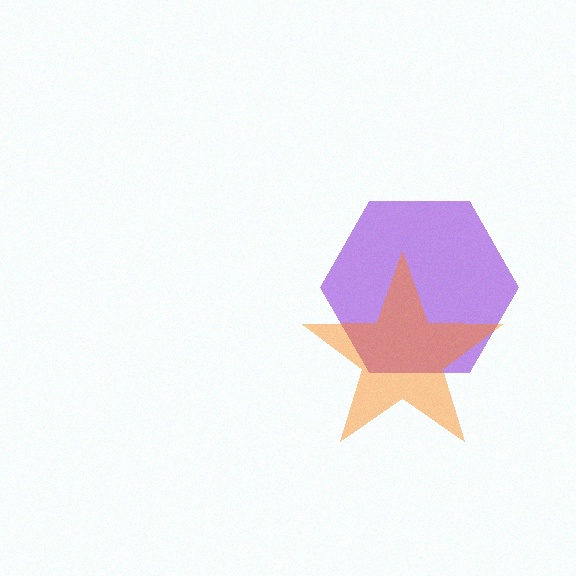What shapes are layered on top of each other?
The layered shapes are: a purple hexagon, an orange star.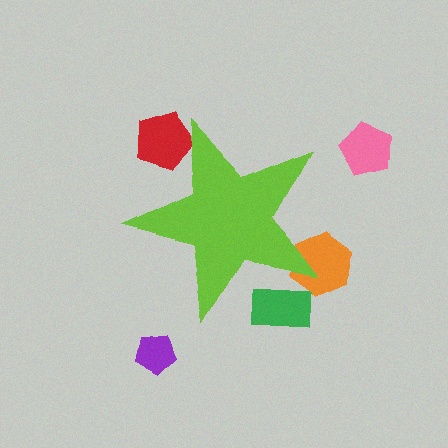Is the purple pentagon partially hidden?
No, the purple pentagon is fully visible.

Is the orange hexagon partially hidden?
Yes, the orange hexagon is partially hidden behind the lime star.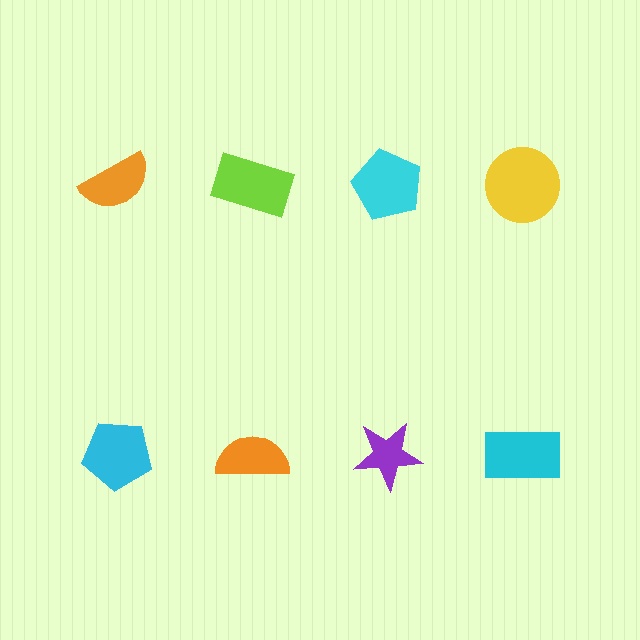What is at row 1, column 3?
A cyan pentagon.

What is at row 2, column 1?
A cyan pentagon.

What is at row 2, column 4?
A cyan rectangle.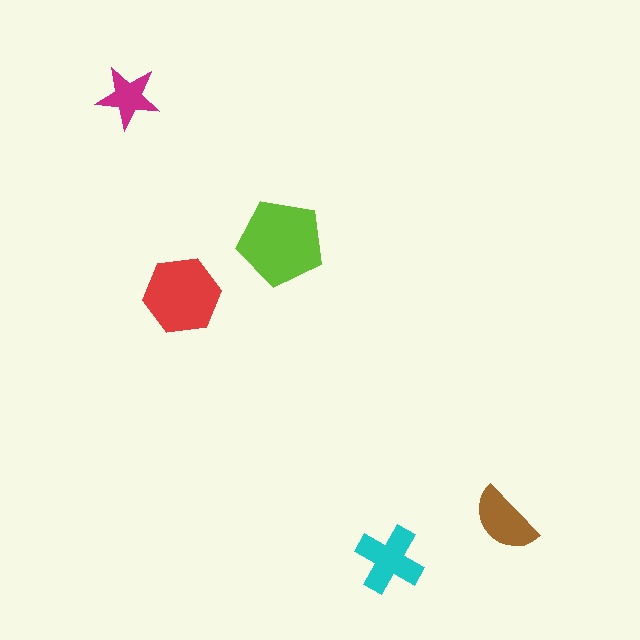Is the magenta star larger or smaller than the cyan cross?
Smaller.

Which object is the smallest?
The magenta star.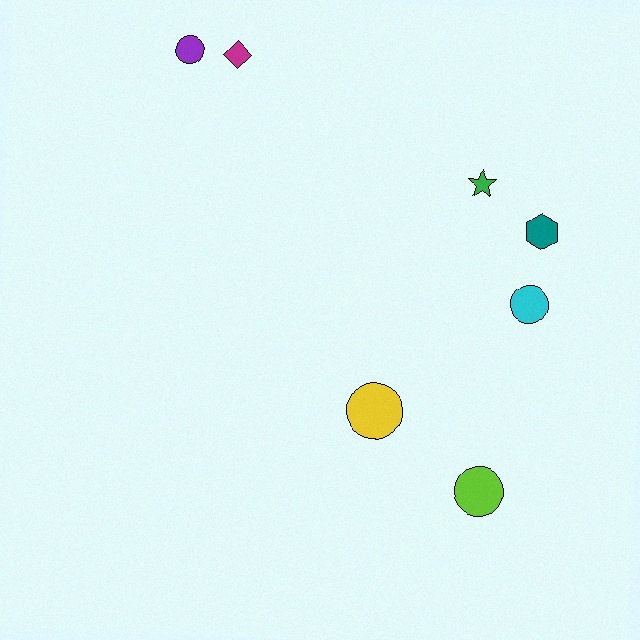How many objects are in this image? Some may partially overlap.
There are 7 objects.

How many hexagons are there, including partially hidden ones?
There is 1 hexagon.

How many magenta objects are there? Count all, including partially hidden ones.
There is 1 magenta object.